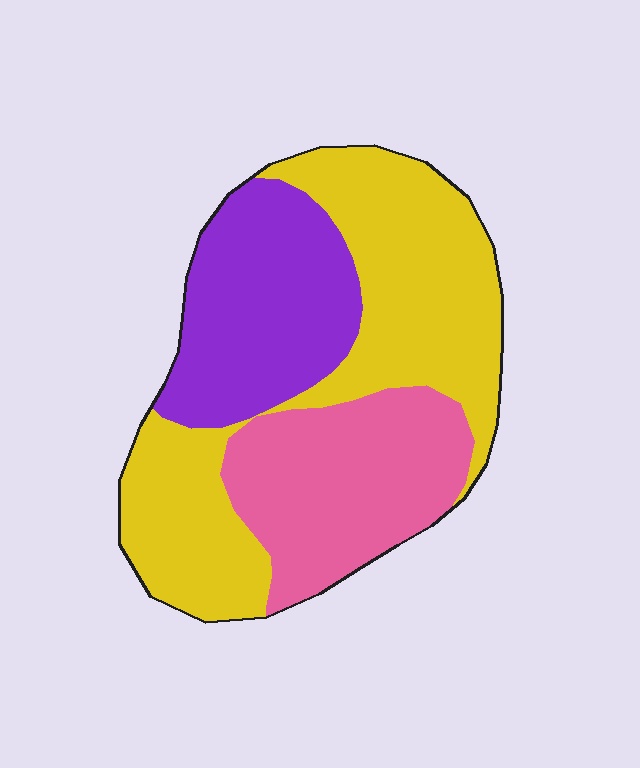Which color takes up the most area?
Yellow, at roughly 45%.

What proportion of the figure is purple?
Purple takes up between a quarter and a half of the figure.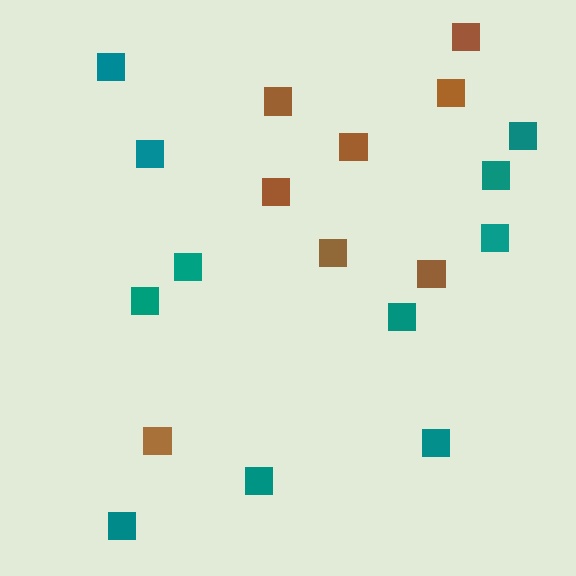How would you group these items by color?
There are 2 groups: one group of brown squares (8) and one group of teal squares (11).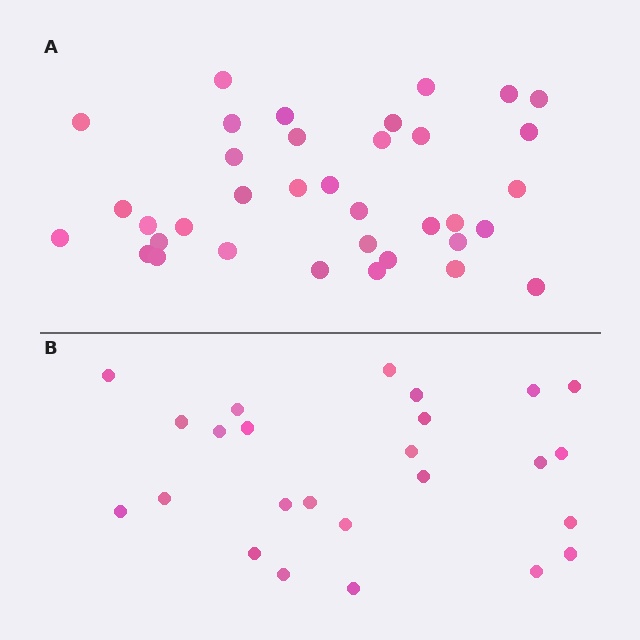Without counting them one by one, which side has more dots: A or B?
Region A (the top region) has more dots.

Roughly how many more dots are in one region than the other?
Region A has roughly 12 or so more dots than region B.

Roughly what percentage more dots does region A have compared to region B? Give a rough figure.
About 45% more.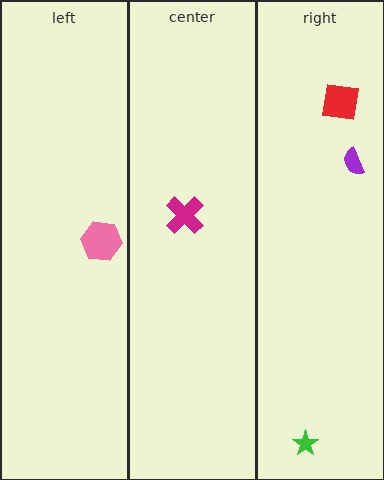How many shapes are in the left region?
1.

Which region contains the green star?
The right region.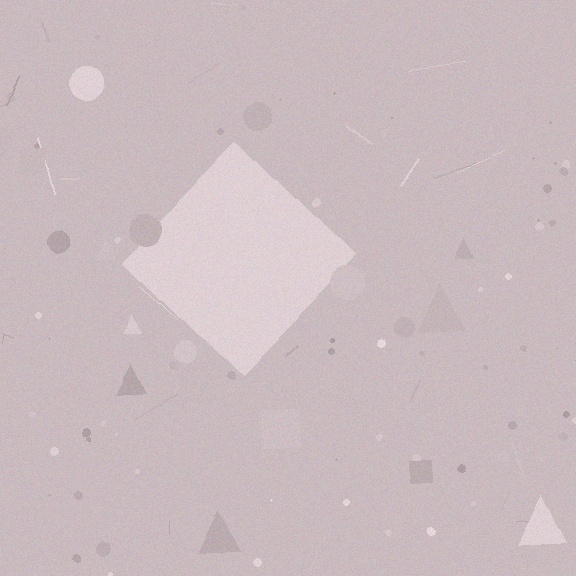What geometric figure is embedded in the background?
A diamond is embedded in the background.